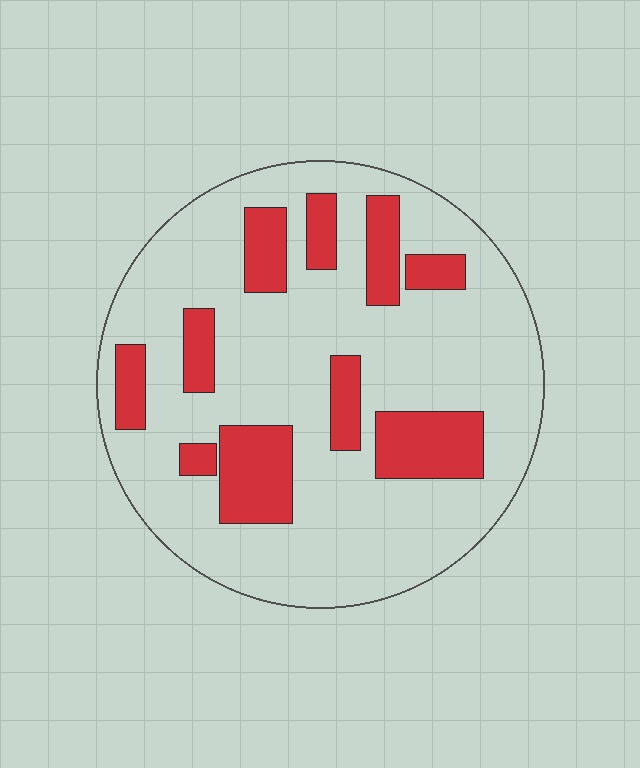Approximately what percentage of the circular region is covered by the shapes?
Approximately 25%.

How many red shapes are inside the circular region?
10.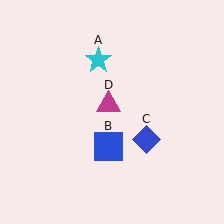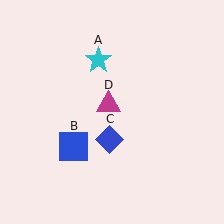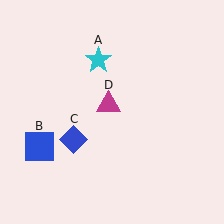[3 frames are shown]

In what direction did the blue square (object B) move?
The blue square (object B) moved left.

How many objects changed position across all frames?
2 objects changed position: blue square (object B), blue diamond (object C).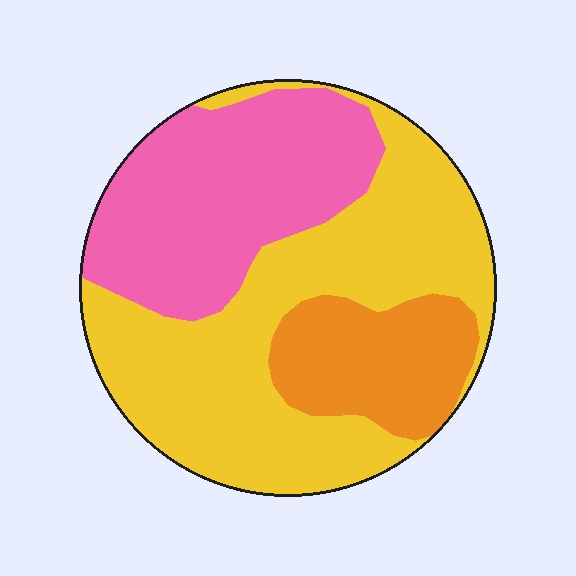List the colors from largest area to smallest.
From largest to smallest: yellow, pink, orange.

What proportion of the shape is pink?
Pink takes up about one third (1/3) of the shape.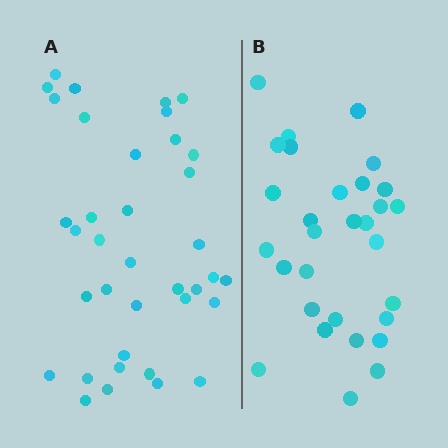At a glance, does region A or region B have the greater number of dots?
Region A (the left region) has more dots.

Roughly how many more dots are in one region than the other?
Region A has roughly 8 or so more dots than region B.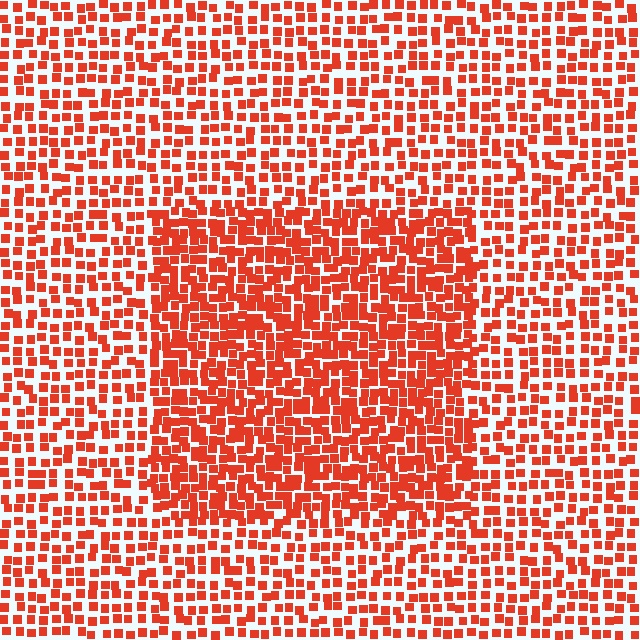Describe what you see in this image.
The image contains small red elements arranged at two different densities. A rectangle-shaped region is visible where the elements are more densely packed than the surrounding area.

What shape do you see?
I see a rectangle.